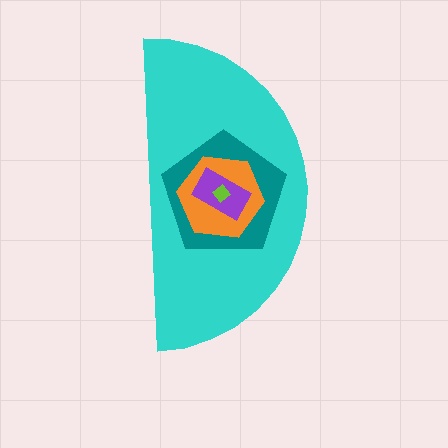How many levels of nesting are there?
5.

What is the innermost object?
The lime diamond.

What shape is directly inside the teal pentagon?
The orange hexagon.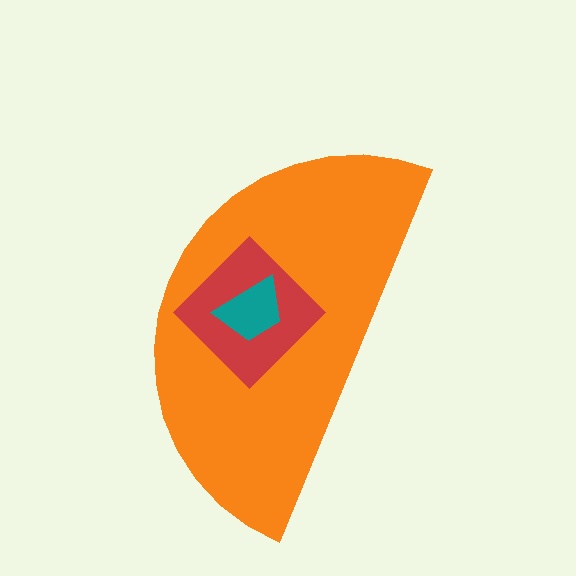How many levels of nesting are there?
3.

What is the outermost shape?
The orange semicircle.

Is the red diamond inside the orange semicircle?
Yes.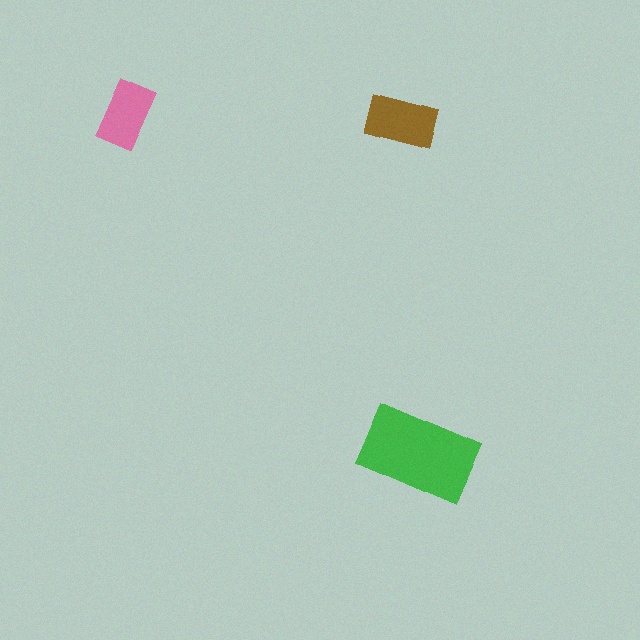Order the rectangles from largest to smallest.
the green one, the brown one, the pink one.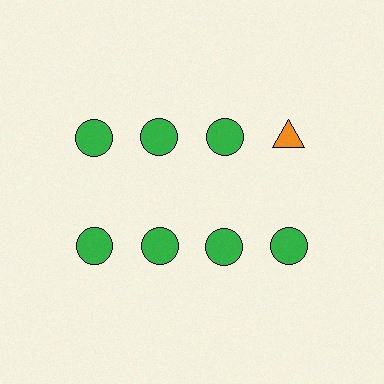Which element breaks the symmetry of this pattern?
The orange triangle in the top row, second from right column breaks the symmetry. All other shapes are green circles.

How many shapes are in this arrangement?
There are 8 shapes arranged in a grid pattern.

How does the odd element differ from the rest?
It differs in both color (orange instead of green) and shape (triangle instead of circle).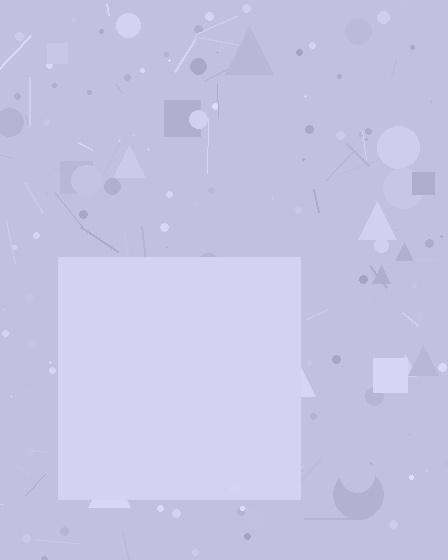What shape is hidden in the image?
A square is hidden in the image.